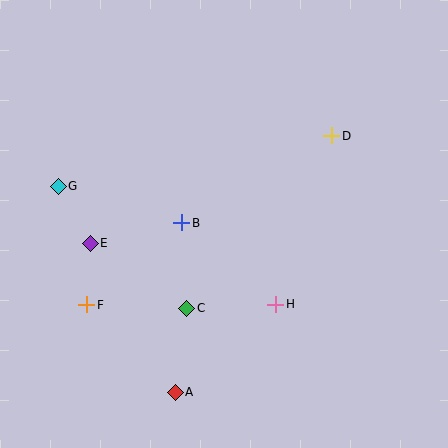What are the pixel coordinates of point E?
Point E is at (90, 243).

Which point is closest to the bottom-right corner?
Point H is closest to the bottom-right corner.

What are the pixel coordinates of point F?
Point F is at (87, 305).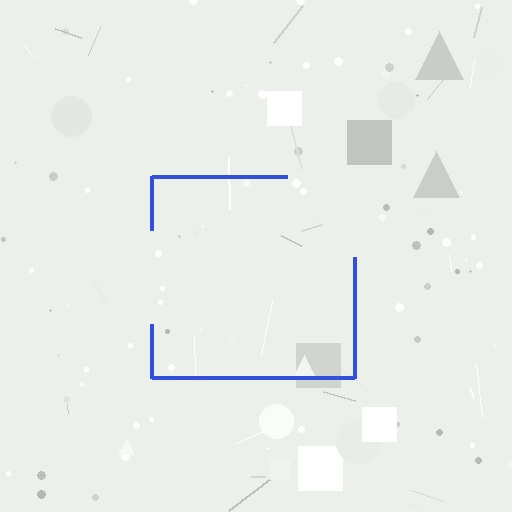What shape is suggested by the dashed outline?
The dashed outline suggests a square.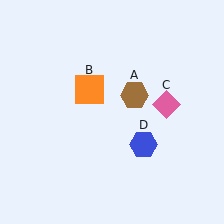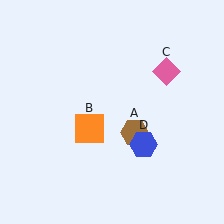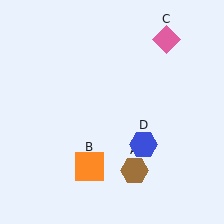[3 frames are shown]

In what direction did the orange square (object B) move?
The orange square (object B) moved down.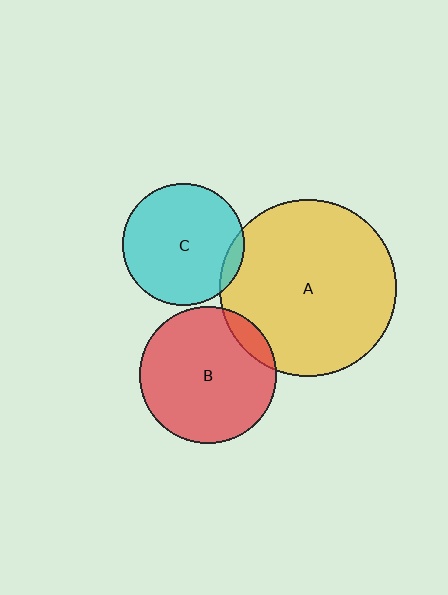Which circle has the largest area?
Circle A (yellow).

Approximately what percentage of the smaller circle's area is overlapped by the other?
Approximately 10%.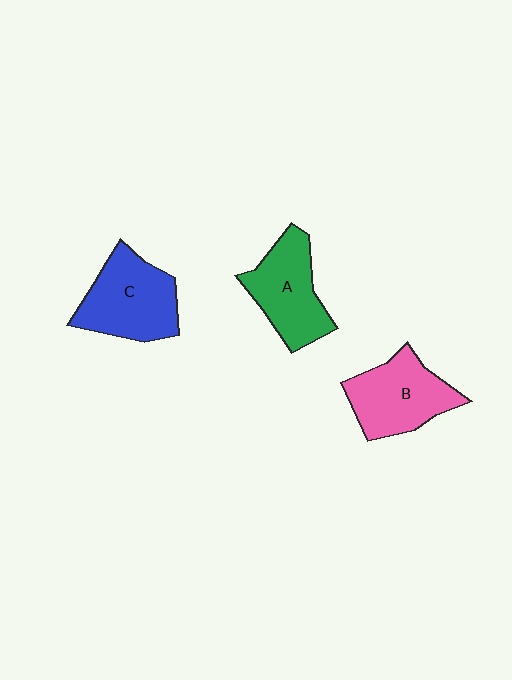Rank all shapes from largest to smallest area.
From largest to smallest: C (blue), B (pink), A (green).